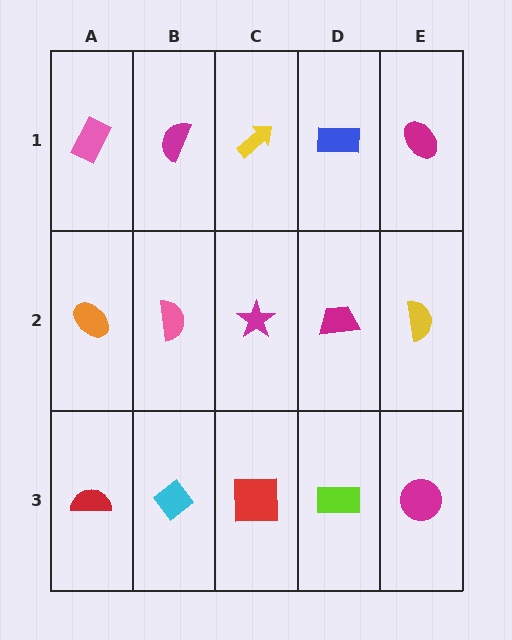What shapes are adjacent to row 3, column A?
An orange ellipse (row 2, column A), a cyan diamond (row 3, column B).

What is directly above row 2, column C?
A yellow arrow.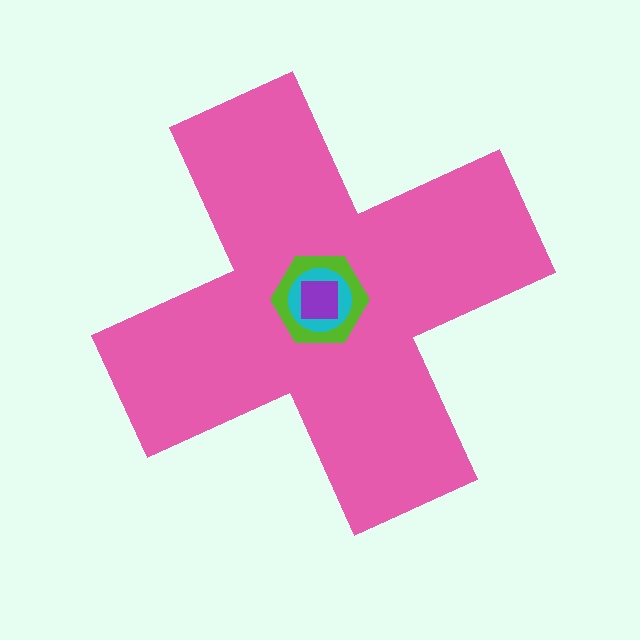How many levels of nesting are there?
4.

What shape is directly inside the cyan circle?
The purple square.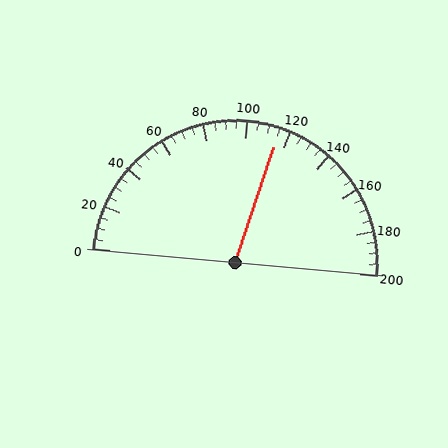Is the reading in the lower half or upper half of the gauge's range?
The reading is in the upper half of the range (0 to 200).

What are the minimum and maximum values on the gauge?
The gauge ranges from 0 to 200.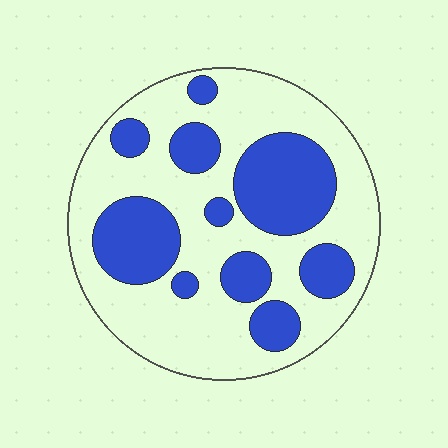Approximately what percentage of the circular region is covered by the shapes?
Approximately 35%.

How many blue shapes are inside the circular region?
10.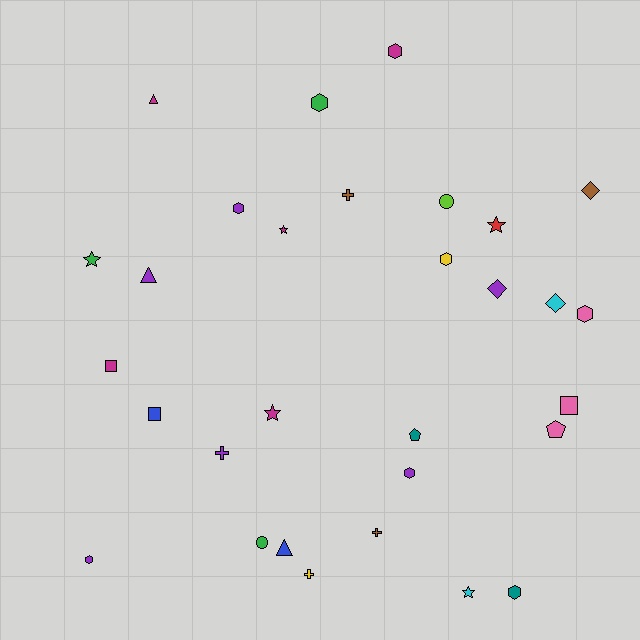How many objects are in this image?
There are 30 objects.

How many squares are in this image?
There are 3 squares.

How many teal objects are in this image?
There are 2 teal objects.